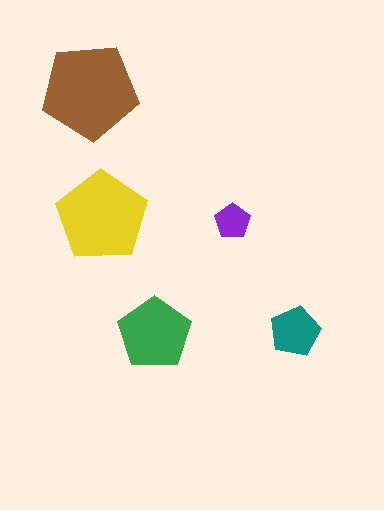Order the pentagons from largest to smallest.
the brown one, the yellow one, the green one, the teal one, the purple one.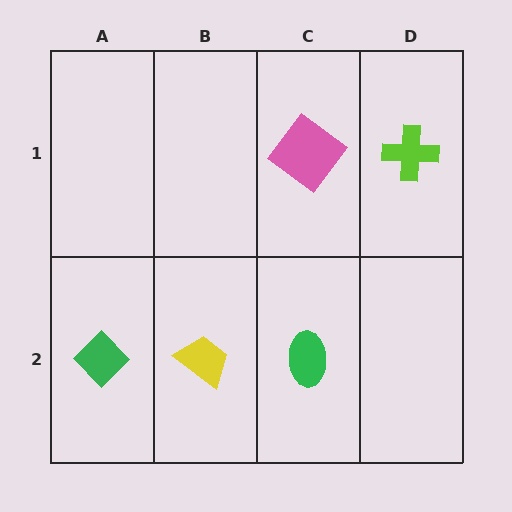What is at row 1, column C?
A pink diamond.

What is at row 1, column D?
A lime cross.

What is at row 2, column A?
A green diamond.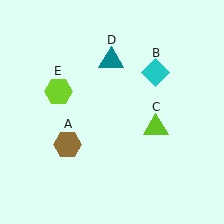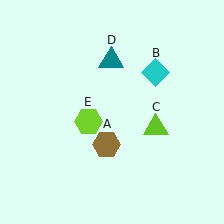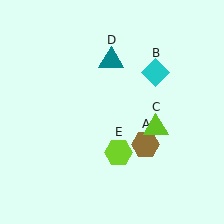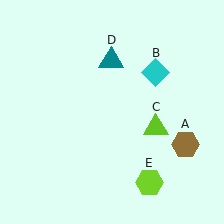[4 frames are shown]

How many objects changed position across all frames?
2 objects changed position: brown hexagon (object A), lime hexagon (object E).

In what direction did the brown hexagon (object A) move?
The brown hexagon (object A) moved right.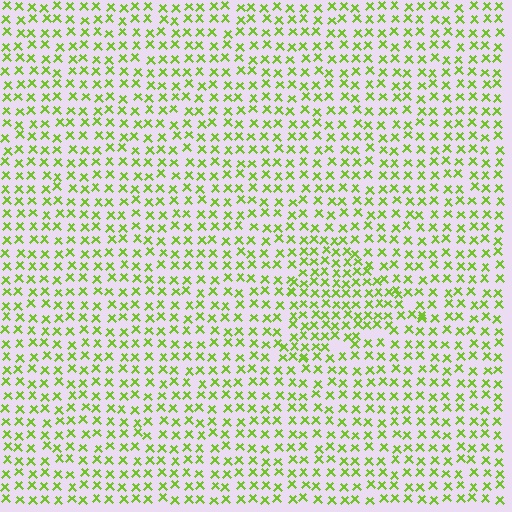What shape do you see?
I see a triangle.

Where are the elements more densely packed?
The elements are more densely packed inside the triangle boundary.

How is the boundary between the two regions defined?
The boundary is defined by a change in element density (approximately 1.5x ratio). All elements are the same color, size, and shape.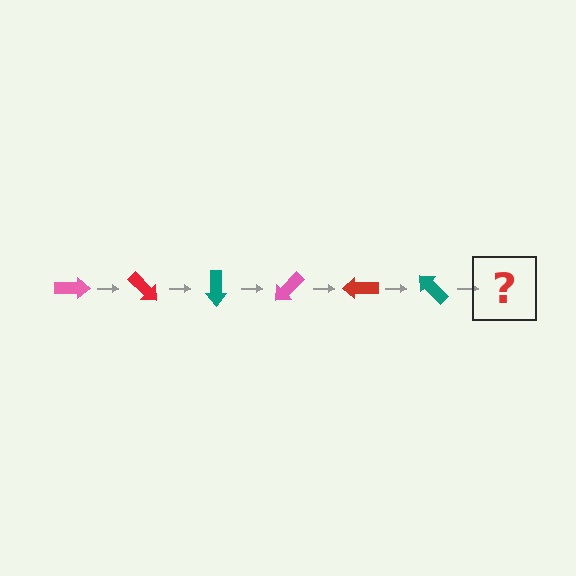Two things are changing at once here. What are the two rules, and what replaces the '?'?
The two rules are that it rotates 45 degrees each step and the color cycles through pink, red, and teal. The '?' should be a pink arrow, rotated 270 degrees from the start.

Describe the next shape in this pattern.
It should be a pink arrow, rotated 270 degrees from the start.